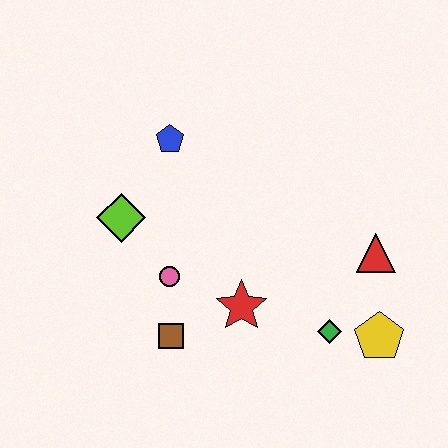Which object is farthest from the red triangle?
The lime diamond is farthest from the red triangle.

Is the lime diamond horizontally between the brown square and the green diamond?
No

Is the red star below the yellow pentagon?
No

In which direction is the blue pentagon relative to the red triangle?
The blue pentagon is to the left of the red triangle.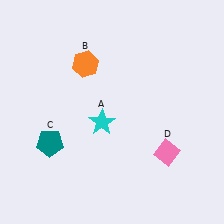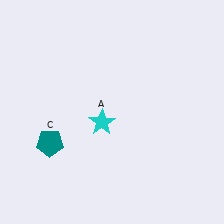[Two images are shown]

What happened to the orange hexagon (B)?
The orange hexagon (B) was removed in Image 2. It was in the top-left area of Image 1.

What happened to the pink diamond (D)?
The pink diamond (D) was removed in Image 2. It was in the bottom-right area of Image 1.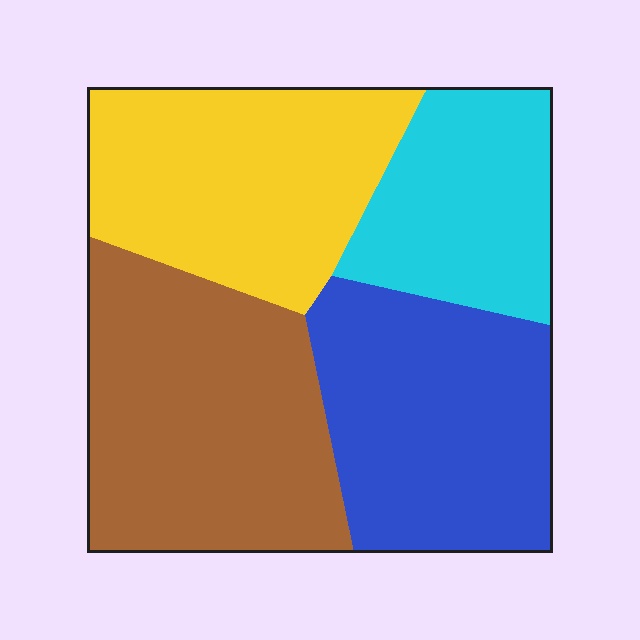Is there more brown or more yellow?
Brown.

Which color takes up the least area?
Cyan, at roughly 20%.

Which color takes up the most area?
Brown, at roughly 30%.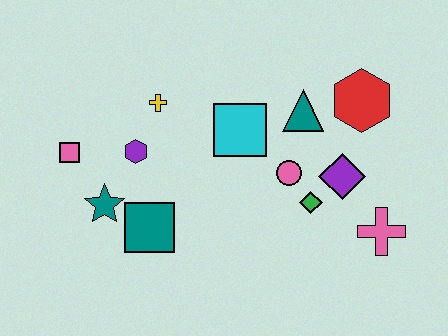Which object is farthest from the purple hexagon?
The pink cross is farthest from the purple hexagon.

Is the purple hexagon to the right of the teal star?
Yes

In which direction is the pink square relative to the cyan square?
The pink square is to the left of the cyan square.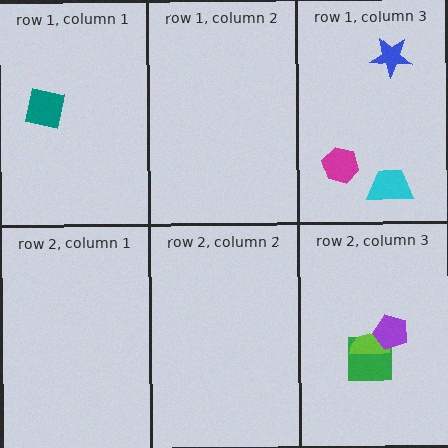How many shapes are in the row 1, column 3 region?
3.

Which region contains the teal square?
The row 1, column 1 region.